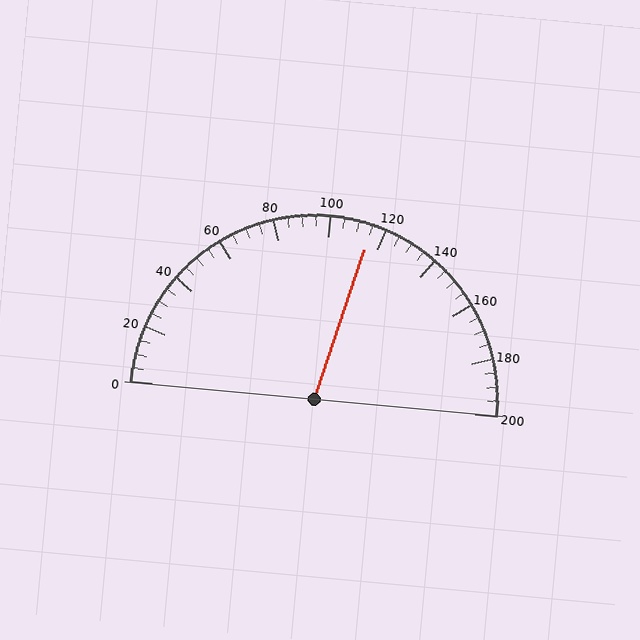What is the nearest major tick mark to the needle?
The nearest major tick mark is 120.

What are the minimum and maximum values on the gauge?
The gauge ranges from 0 to 200.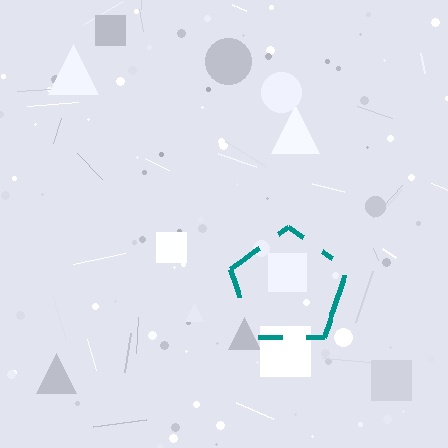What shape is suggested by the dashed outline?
The dashed outline suggests a pentagon.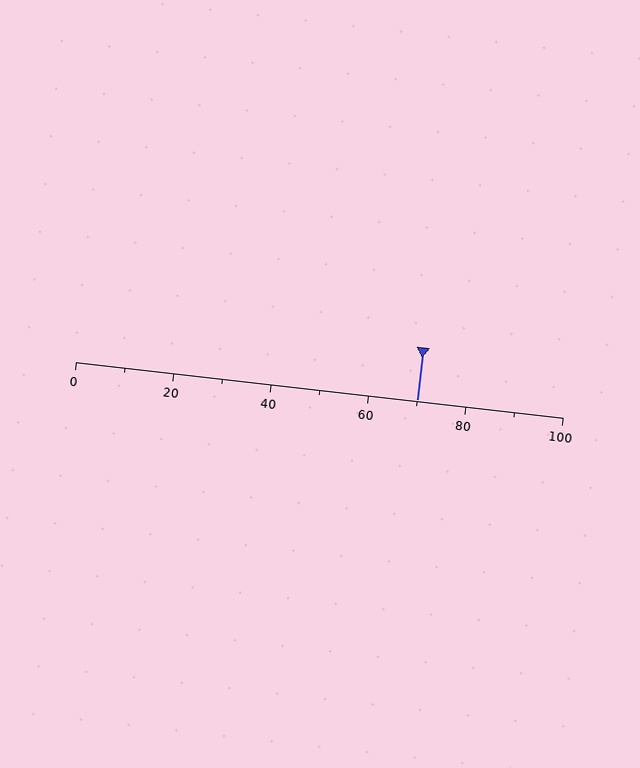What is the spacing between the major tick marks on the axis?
The major ticks are spaced 20 apart.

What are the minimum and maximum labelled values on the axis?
The axis runs from 0 to 100.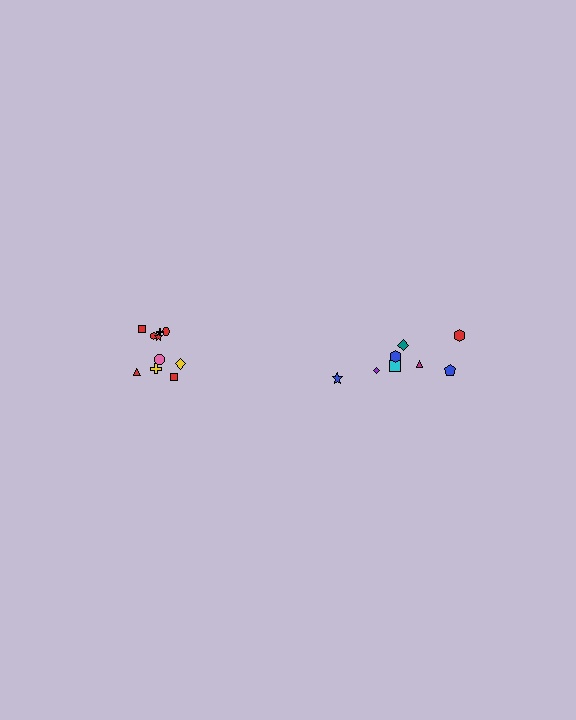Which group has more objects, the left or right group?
The left group.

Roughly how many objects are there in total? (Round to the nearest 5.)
Roughly 20 objects in total.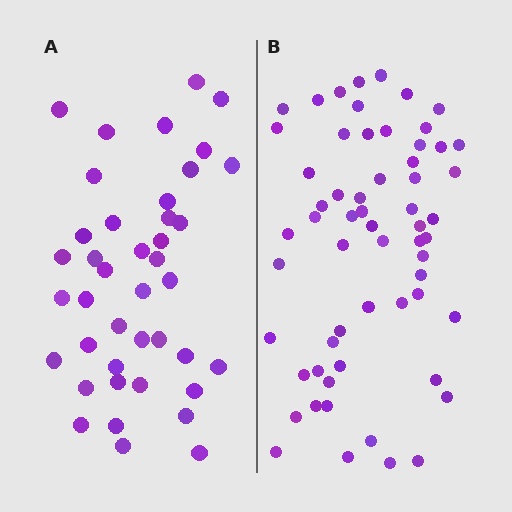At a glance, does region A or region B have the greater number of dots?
Region B (the right region) has more dots.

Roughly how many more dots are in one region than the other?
Region B has approximately 20 more dots than region A.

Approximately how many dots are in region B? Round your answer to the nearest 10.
About 60 dots.